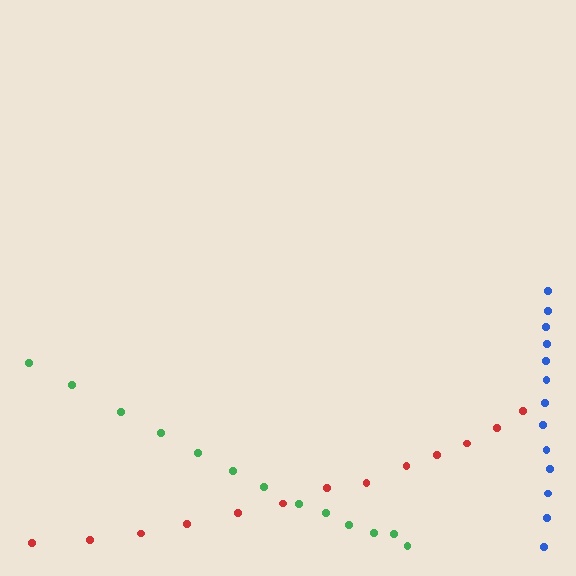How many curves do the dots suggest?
There are 3 distinct paths.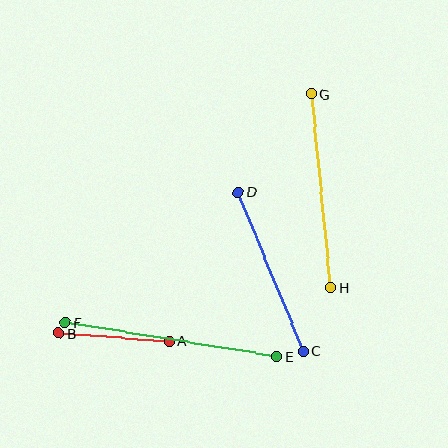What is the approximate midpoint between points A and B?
The midpoint is at approximately (114, 337) pixels.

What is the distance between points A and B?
The distance is approximately 111 pixels.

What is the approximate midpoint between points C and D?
The midpoint is at approximately (271, 272) pixels.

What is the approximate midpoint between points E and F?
The midpoint is at approximately (171, 339) pixels.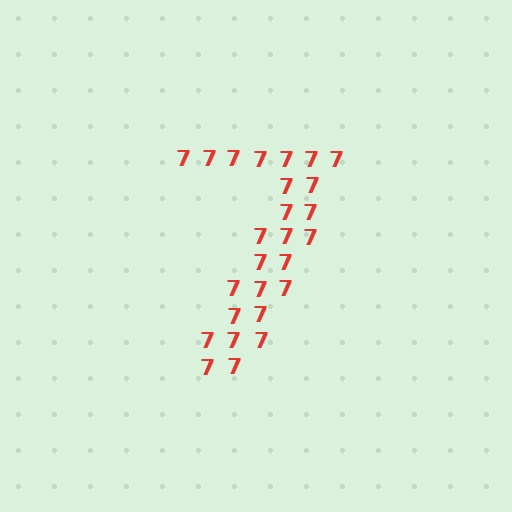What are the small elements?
The small elements are digit 7's.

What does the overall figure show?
The overall figure shows the digit 7.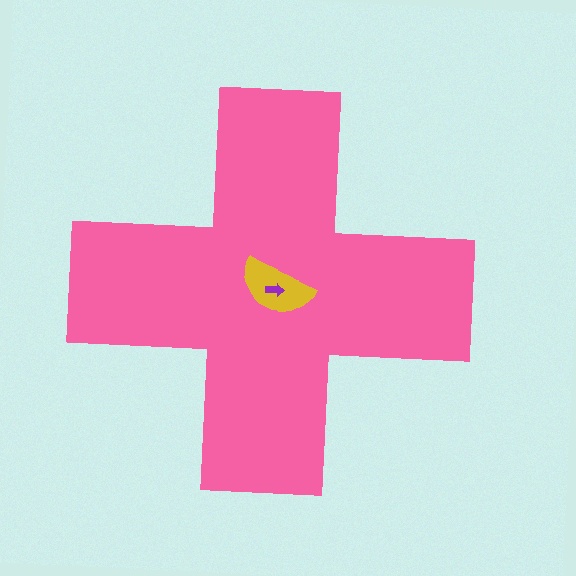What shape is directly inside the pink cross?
The yellow semicircle.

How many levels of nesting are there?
3.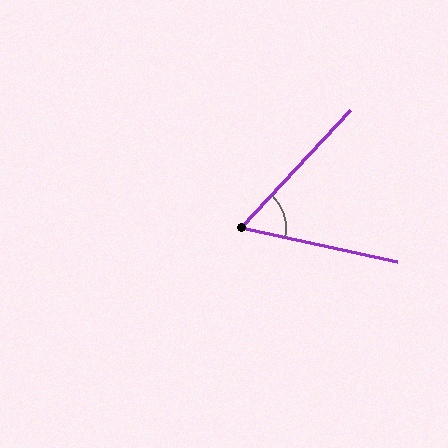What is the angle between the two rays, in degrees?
Approximately 59 degrees.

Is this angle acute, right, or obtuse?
It is acute.